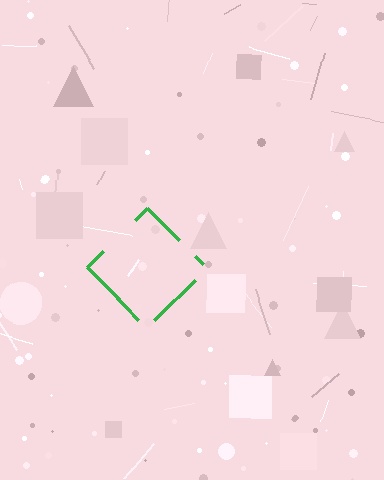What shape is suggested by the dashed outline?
The dashed outline suggests a diamond.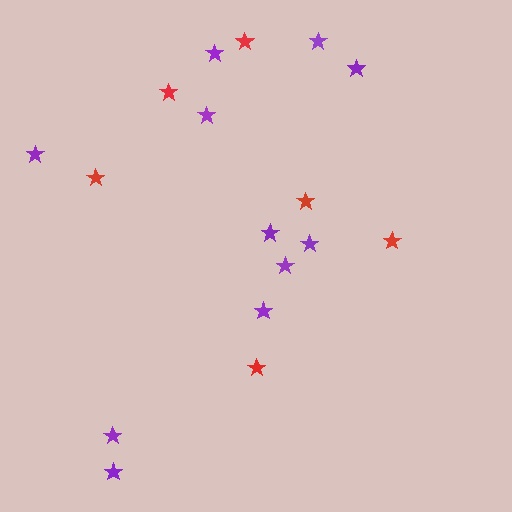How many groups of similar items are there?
There are 2 groups: one group of purple stars (11) and one group of red stars (6).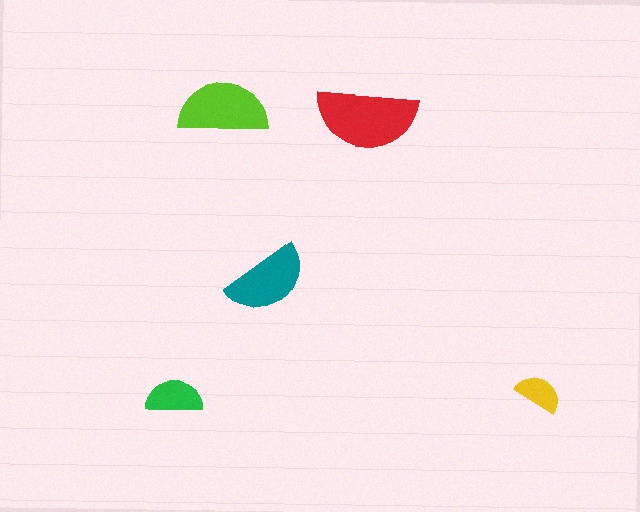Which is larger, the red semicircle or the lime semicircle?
The red one.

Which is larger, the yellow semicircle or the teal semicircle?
The teal one.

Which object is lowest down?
The green semicircle is bottommost.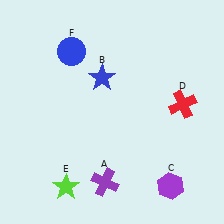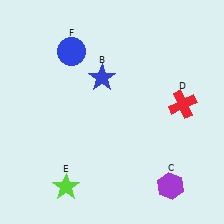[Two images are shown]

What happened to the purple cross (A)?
The purple cross (A) was removed in Image 2. It was in the bottom-left area of Image 1.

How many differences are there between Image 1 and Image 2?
There is 1 difference between the two images.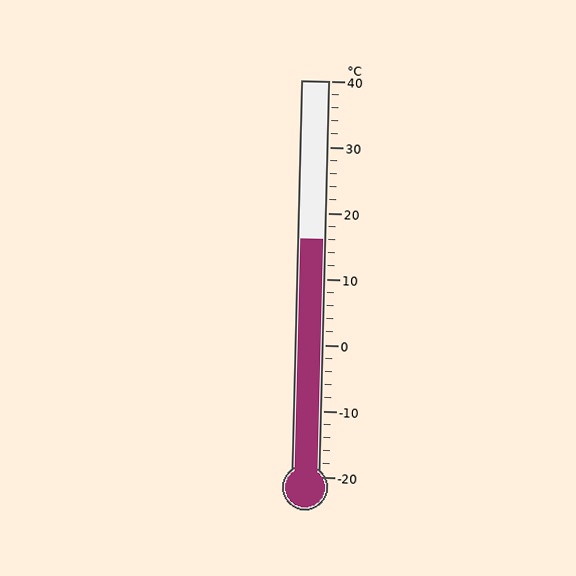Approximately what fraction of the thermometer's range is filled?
The thermometer is filled to approximately 60% of its range.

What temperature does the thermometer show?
The thermometer shows approximately 16°C.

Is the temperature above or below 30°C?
The temperature is below 30°C.